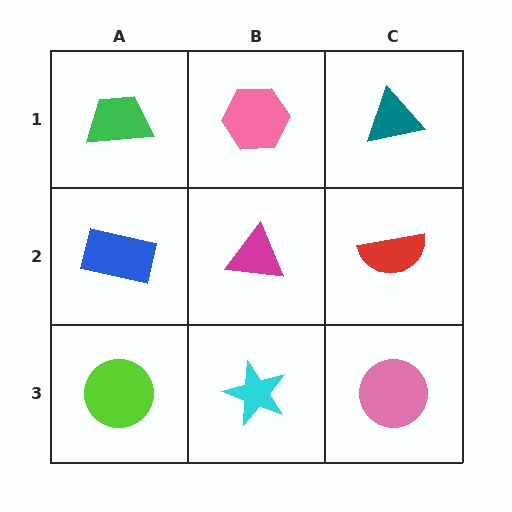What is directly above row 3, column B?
A magenta triangle.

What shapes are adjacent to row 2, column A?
A green trapezoid (row 1, column A), a lime circle (row 3, column A), a magenta triangle (row 2, column B).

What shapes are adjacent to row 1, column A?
A blue rectangle (row 2, column A), a pink hexagon (row 1, column B).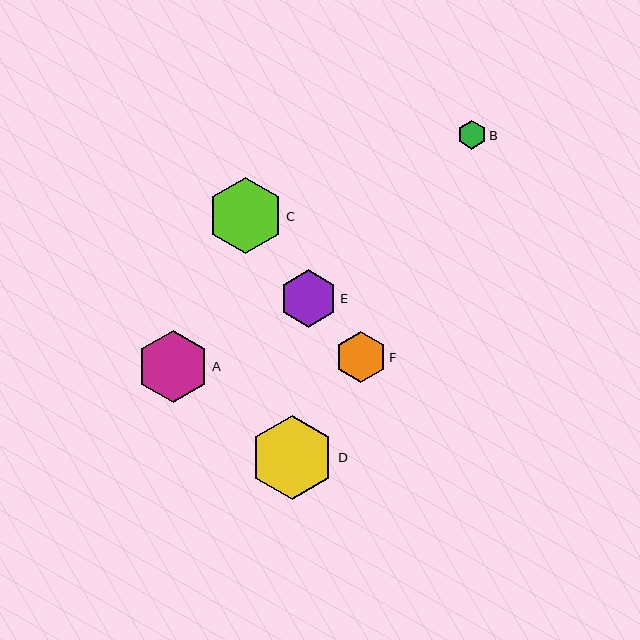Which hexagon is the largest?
Hexagon D is the largest with a size of approximately 84 pixels.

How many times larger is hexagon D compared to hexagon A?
Hexagon D is approximately 1.2 times the size of hexagon A.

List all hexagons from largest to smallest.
From largest to smallest: D, C, A, E, F, B.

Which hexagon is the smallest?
Hexagon B is the smallest with a size of approximately 28 pixels.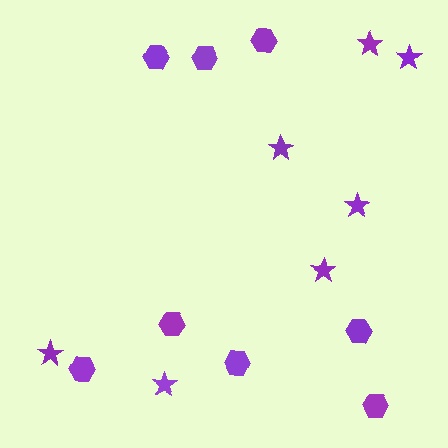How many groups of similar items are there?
There are 2 groups: one group of stars (7) and one group of hexagons (8).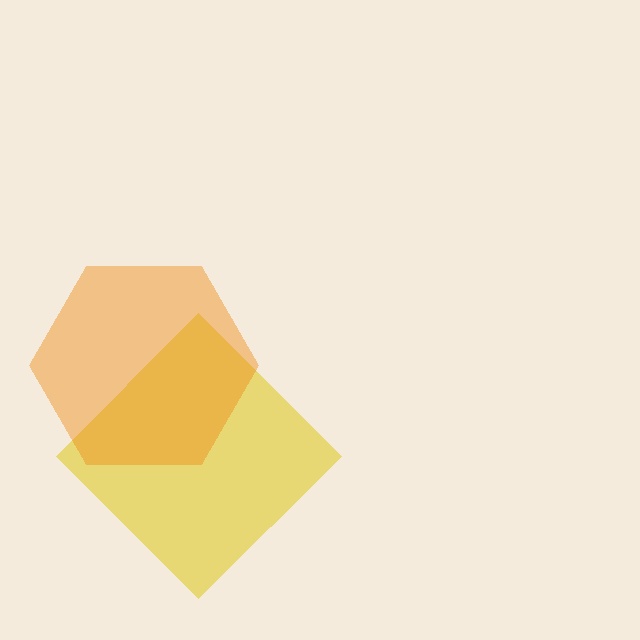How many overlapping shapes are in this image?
There are 2 overlapping shapes in the image.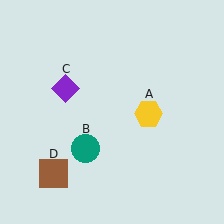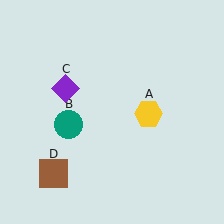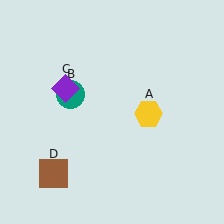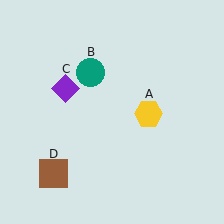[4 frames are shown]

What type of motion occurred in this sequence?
The teal circle (object B) rotated clockwise around the center of the scene.